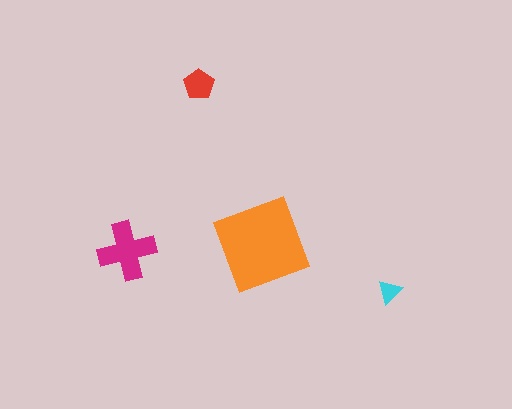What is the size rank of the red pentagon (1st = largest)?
3rd.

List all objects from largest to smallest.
The orange square, the magenta cross, the red pentagon, the cyan triangle.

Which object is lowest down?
The cyan triangle is bottommost.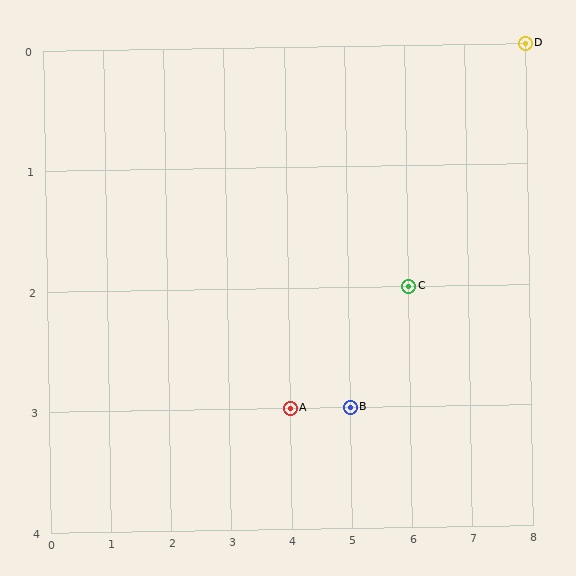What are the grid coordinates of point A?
Point A is at grid coordinates (4, 3).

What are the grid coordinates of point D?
Point D is at grid coordinates (8, 0).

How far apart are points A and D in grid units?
Points A and D are 4 columns and 3 rows apart (about 5.0 grid units diagonally).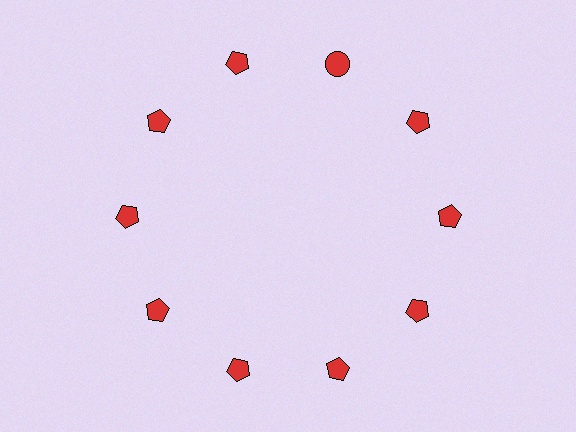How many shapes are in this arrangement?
There are 10 shapes arranged in a ring pattern.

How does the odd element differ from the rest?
It has a different shape: circle instead of pentagon.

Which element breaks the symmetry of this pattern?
The red circle at roughly the 1 o'clock position breaks the symmetry. All other shapes are red pentagons.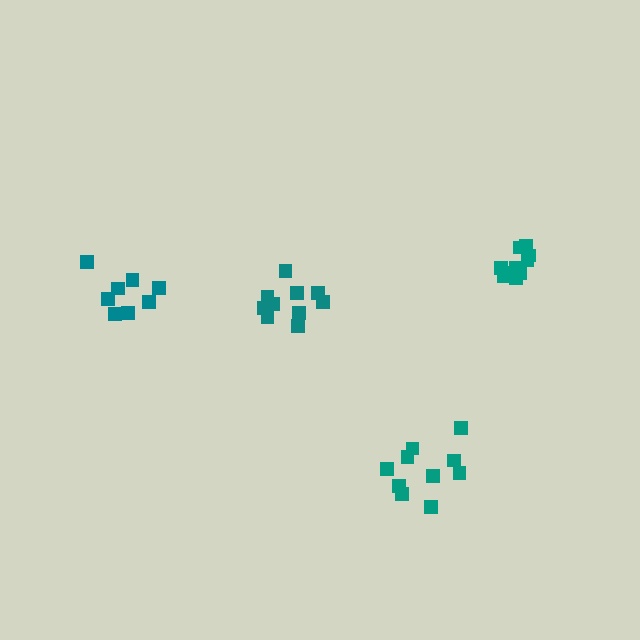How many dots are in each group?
Group 1: 10 dots, Group 2: 10 dots, Group 3: 10 dots, Group 4: 8 dots (38 total).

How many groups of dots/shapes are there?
There are 4 groups.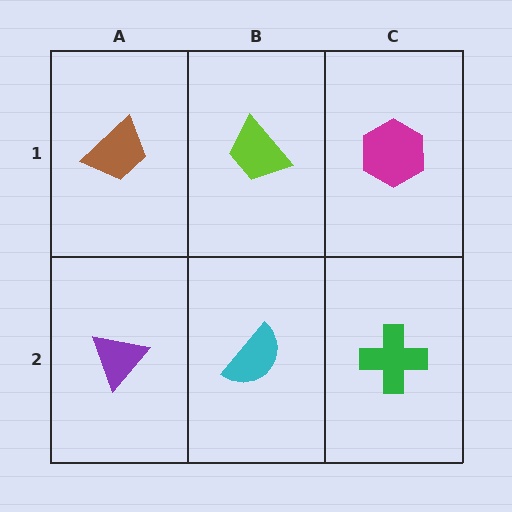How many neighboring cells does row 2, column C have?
2.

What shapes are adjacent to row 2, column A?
A brown trapezoid (row 1, column A), a cyan semicircle (row 2, column B).